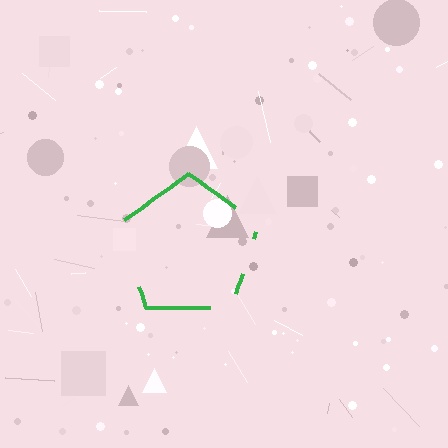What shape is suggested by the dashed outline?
The dashed outline suggests a pentagon.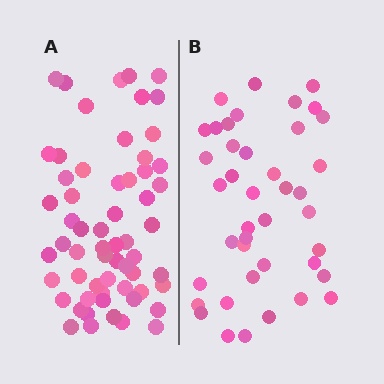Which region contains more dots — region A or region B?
Region A (the left region) has more dots.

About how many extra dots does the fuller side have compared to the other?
Region A has approximately 20 more dots than region B.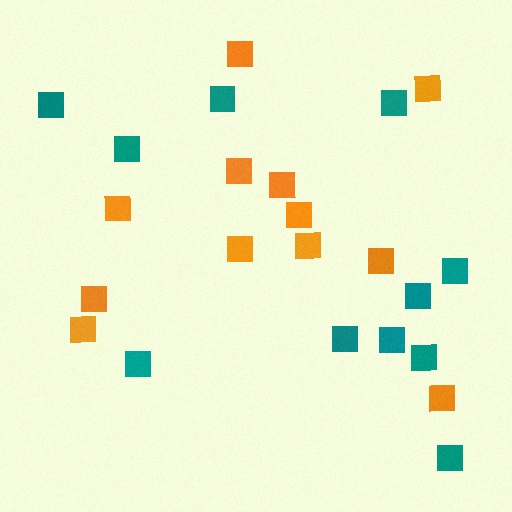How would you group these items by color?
There are 2 groups: one group of orange squares (12) and one group of teal squares (11).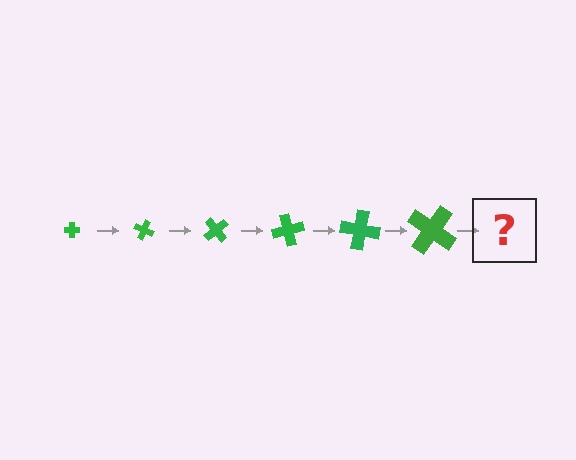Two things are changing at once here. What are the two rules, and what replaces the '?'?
The two rules are that the cross grows larger each step and it rotates 25 degrees each step. The '?' should be a cross, larger than the previous one and rotated 150 degrees from the start.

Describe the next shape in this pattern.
It should be a cross, larger than the previous one and rotated 150 degrees from the start.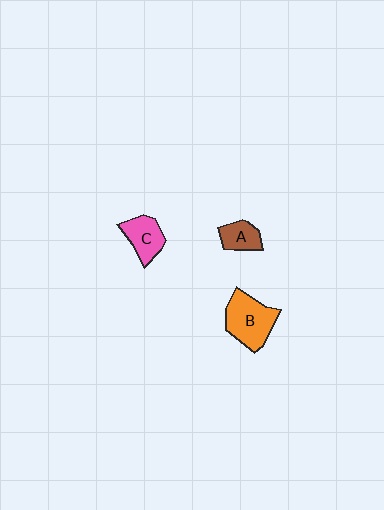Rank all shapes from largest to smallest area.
From largest to smallest: B (orange), C (pink), A (brown).